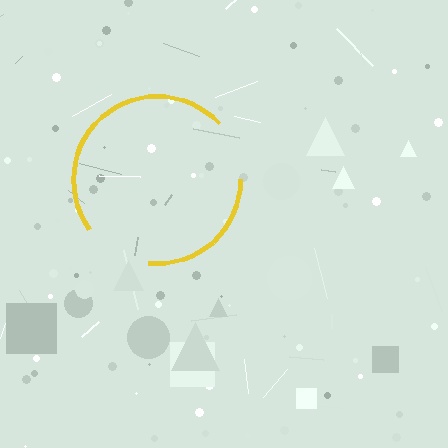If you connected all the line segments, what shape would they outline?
They would outline a circle.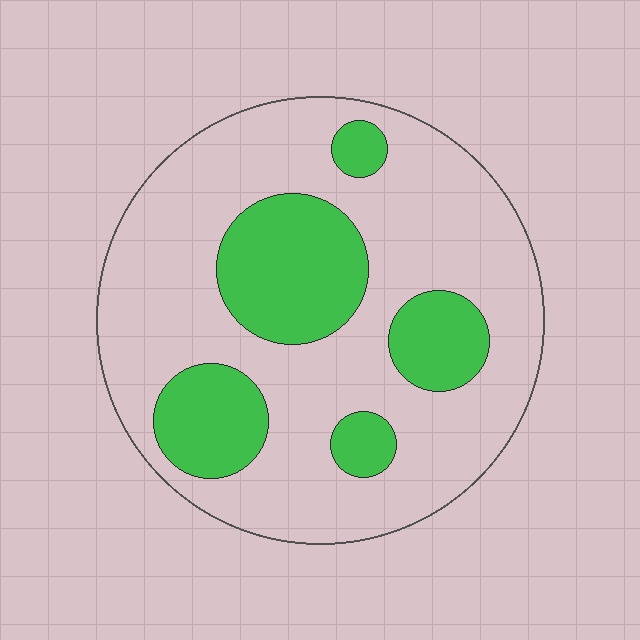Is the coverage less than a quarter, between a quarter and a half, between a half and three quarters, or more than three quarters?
Between a quarter and a half.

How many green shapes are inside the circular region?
5.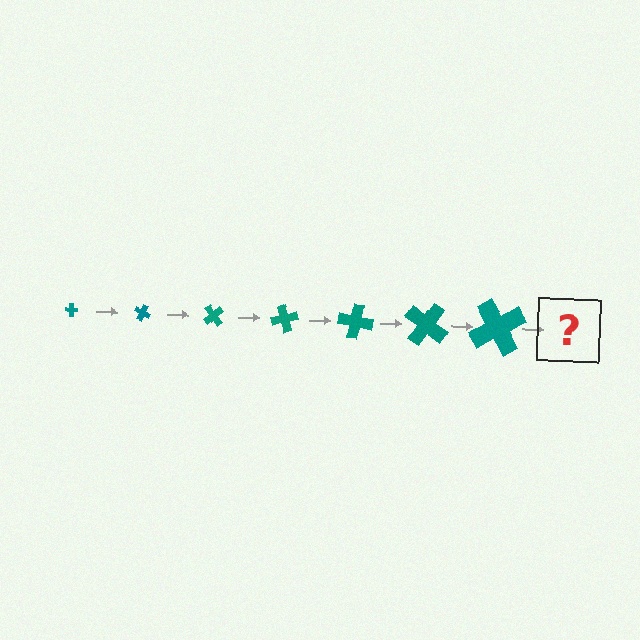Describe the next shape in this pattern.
It should be a cross, larger than the previous one and rotated 175 degrees from the start.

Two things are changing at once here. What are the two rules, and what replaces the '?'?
The two rules are that the cross grows larger each step and it rotates 25 degrees each step. The '?' should be a cross, larger than the previous one and rotated 175 degrees from the start.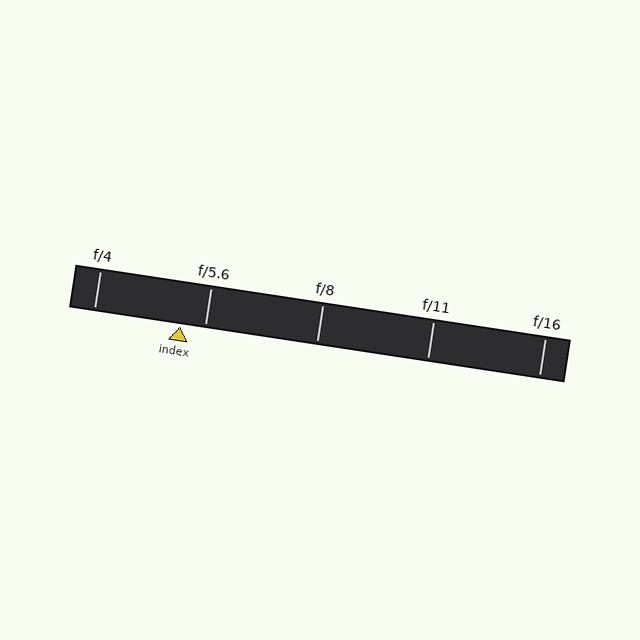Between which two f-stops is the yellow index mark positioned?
The index mark is between f/4 and f/5.6.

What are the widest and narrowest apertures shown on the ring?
The widest aperture shown is f/4 and the narrowest is f/16.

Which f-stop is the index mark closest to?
The index mark is closest to f/5.6.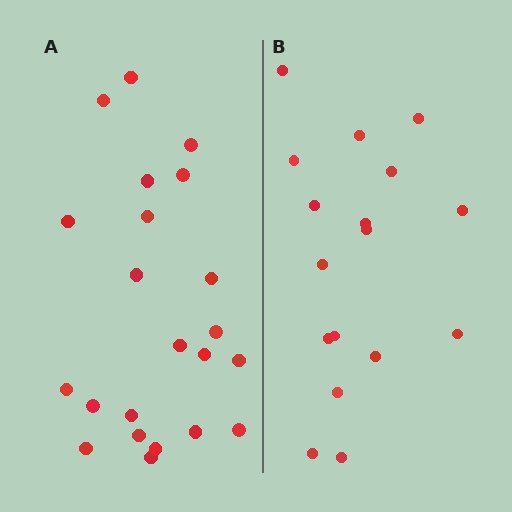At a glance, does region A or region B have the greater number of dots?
Region A (the left region) has more dots.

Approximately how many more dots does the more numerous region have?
Region A has about 5 more dots than region B.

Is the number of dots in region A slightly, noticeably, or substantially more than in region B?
Region A has noticeably more, but not dramatically so. The ratio is roughly 1.3 to 1.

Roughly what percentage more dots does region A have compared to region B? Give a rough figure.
About 30% more.